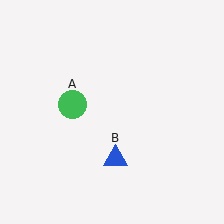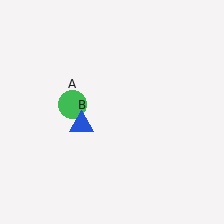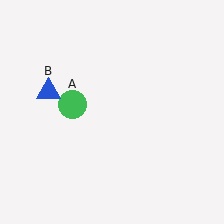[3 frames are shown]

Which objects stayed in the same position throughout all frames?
Green circle (object A) remained stationary.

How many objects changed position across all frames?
1 object changed position: blue triangle (object B).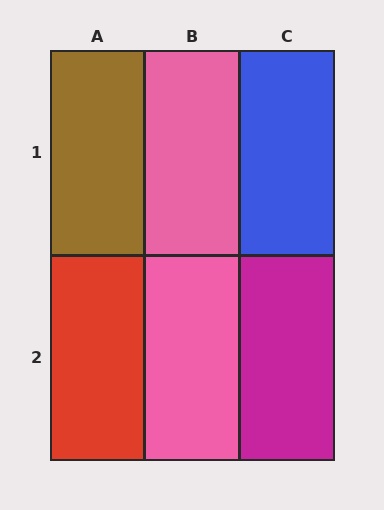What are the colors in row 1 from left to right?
Brown, pink, blue.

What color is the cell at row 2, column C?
Magenta.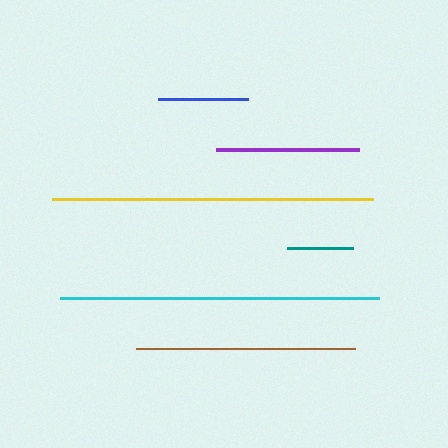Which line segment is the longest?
The yellow line is the longest at approximately 321 pixels.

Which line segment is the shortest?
The teal line is the shortest at approximately 67 pixels.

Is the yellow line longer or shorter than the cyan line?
The yellow line is longer than the cyan line.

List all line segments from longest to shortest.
From longest to shortest: yellow, cyan, brown, purple, blue, teal.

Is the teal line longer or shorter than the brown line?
The brown line is longer than the teal line.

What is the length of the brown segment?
The brown segment is approximately 219 pixels long.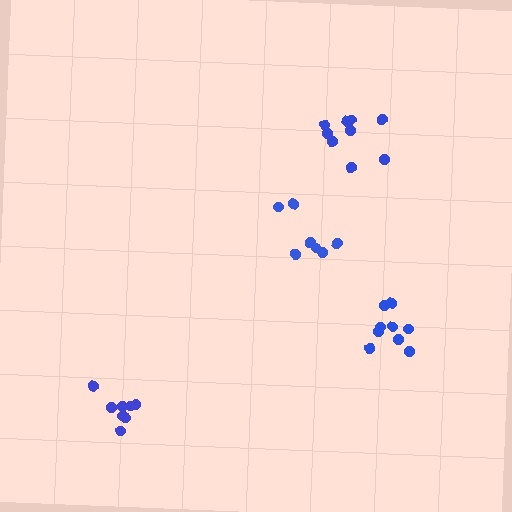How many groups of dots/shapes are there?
There are 4 groups.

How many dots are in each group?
Group 1: 7 dots, Group 2: 8 dots, Group 3: 9 dots, Group 4: 9 dots (33 total).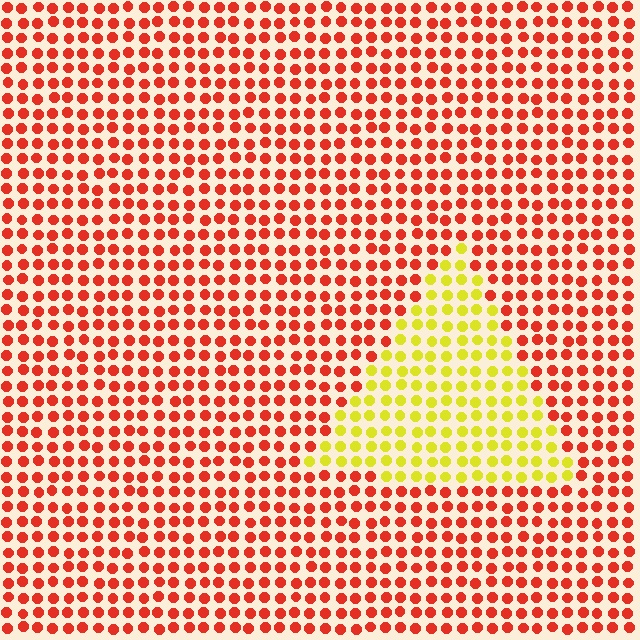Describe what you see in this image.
The image is filled with small red elements in a uniform arrangement. A triangle-shaped region is visible where the elements are tinted to a slightly different hue, forming a subtle color boundary.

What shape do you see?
I see a triangle.